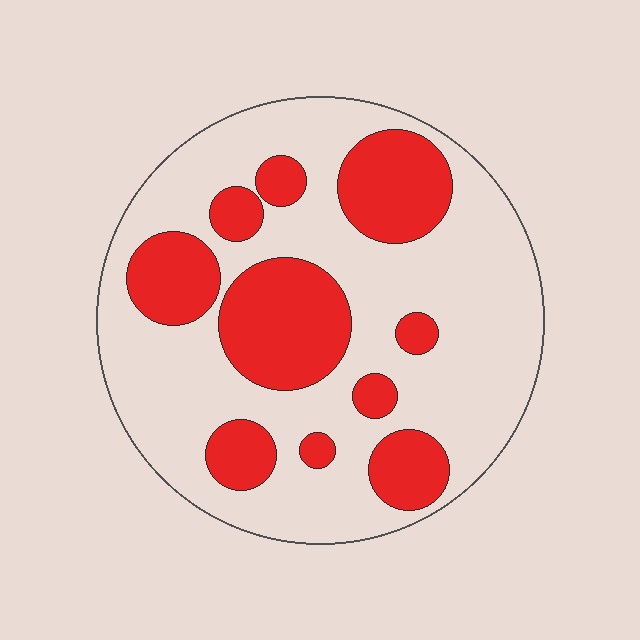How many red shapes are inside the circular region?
10.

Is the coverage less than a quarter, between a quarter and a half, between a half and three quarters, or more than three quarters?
Between a quarter and a half.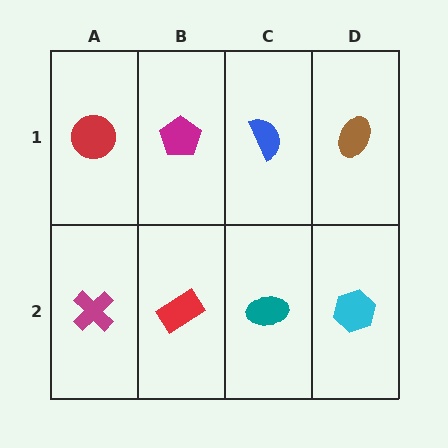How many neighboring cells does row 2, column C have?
3.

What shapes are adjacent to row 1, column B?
A red rectangle (row 2, column B), a red circle (row 1, column A), a blue semicircle (row 1, column C).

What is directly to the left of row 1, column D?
A blue semicircle.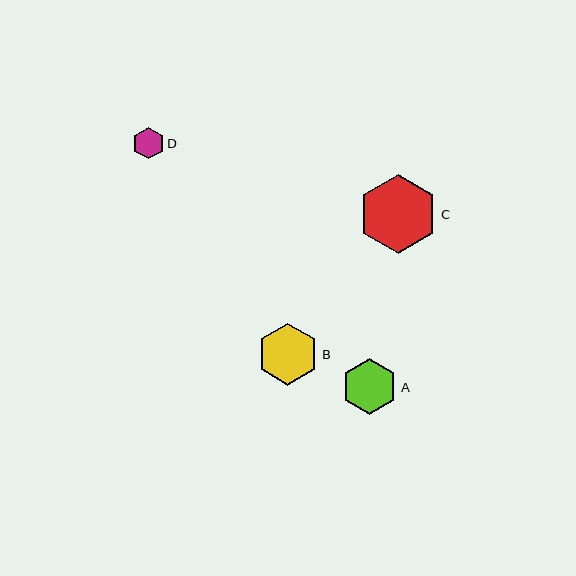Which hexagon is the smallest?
Hexagon D is the smallest with a size of approximately 31 pixels.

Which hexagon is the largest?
Hexagon C is the largest with a size of approximately 80 pixels.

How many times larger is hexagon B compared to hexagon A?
Hexagon B is approximately 1.1 times the size of hexagon A.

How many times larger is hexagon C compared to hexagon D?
Hexagon C is approximately 2.5 times the size of hexagon D.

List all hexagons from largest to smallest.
From largest to smallest: C, B, A, D.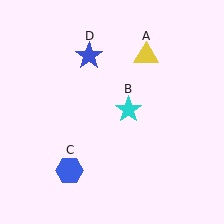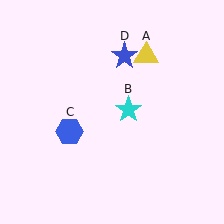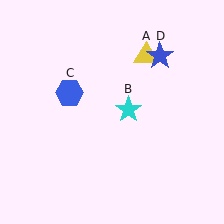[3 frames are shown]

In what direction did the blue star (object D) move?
The blue star (object D) moved right.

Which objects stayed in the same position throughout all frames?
Yellow triangle (object A) and cyan star (object B) remained stationary.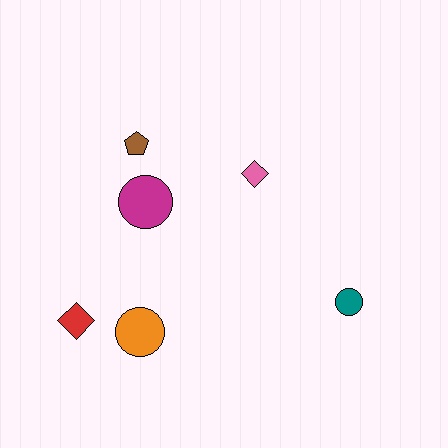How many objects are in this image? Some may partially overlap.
There are 6 objects.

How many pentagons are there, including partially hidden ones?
There is 1 pentagon.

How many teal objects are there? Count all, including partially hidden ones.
There is 1 teal object.